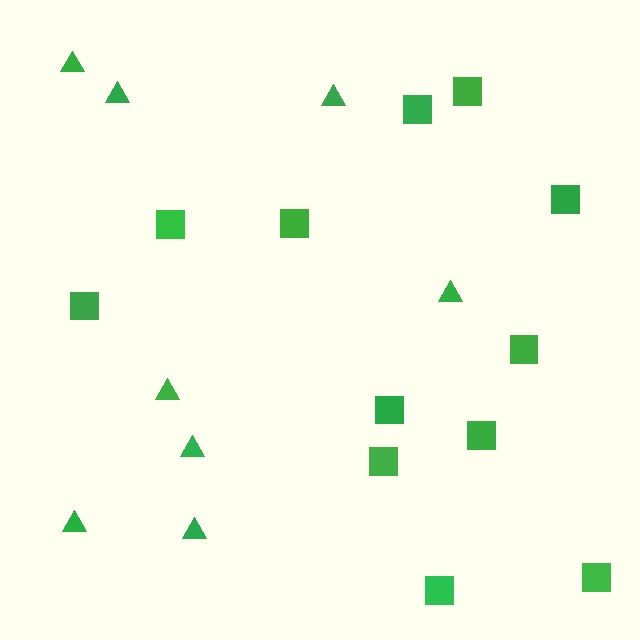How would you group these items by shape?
There are 2 groups: one group of squares (12) and one group of triangles (8).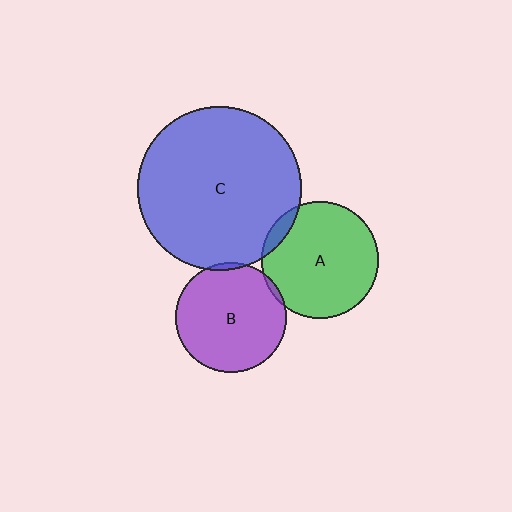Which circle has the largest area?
Circle C (blue).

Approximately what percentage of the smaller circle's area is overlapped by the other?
Approximately 5%.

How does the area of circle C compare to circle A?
Approximately 2.0 times.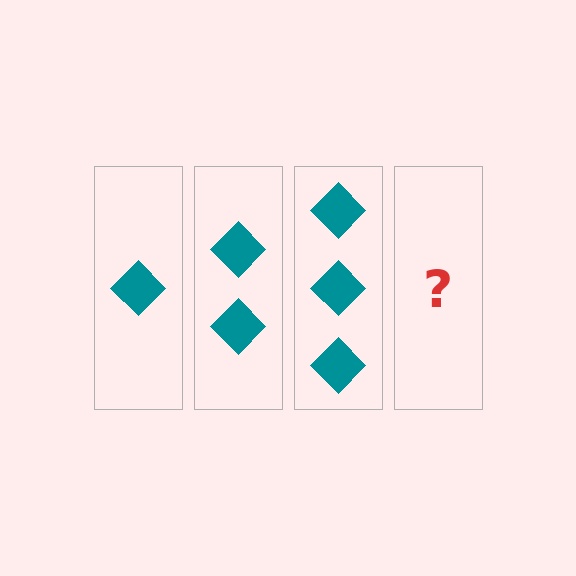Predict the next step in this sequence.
The next step is 4 diamonds.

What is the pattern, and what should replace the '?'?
The pattern is that each step adds one more diamond. The '?' should be 4 diamonds.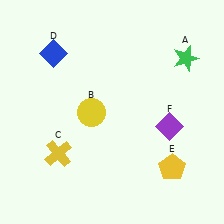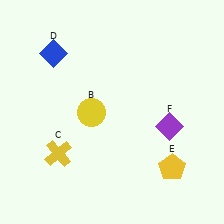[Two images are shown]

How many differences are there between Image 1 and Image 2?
There is 1 difference between the two images.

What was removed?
The green star (A) was removed in Image 2.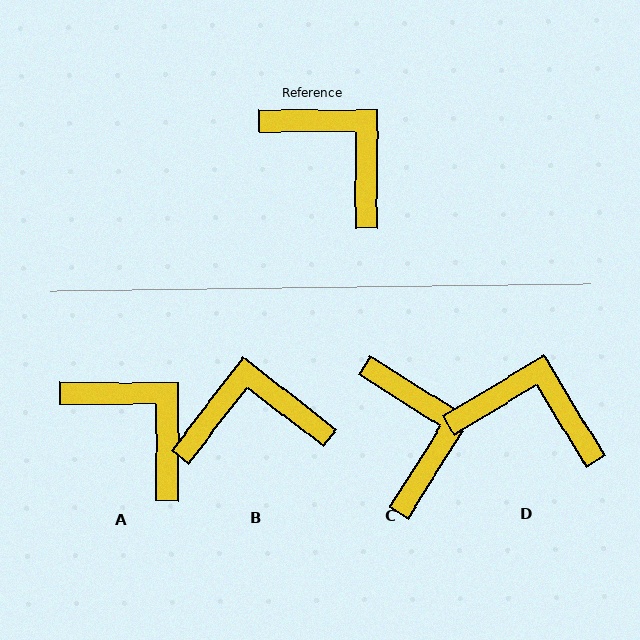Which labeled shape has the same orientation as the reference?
A.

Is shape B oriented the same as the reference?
No, it is off by about 52 degrees.